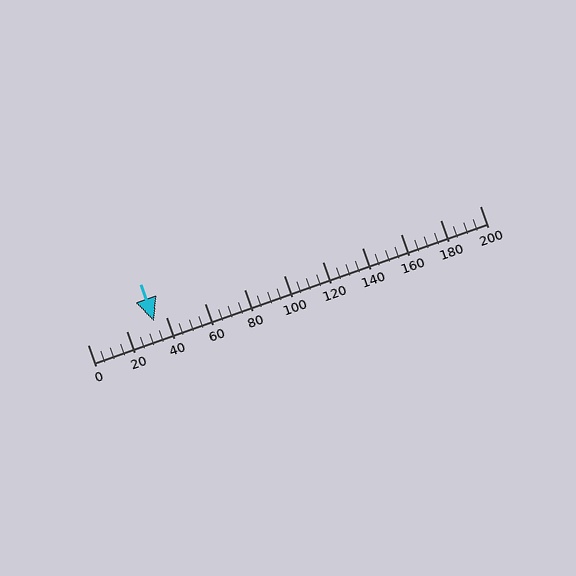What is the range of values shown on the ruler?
The ruler shows values from 0 to 200.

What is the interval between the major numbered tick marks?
The major tick marks are spaced 20 units apart.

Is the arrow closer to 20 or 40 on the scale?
The arrow is closer to 40.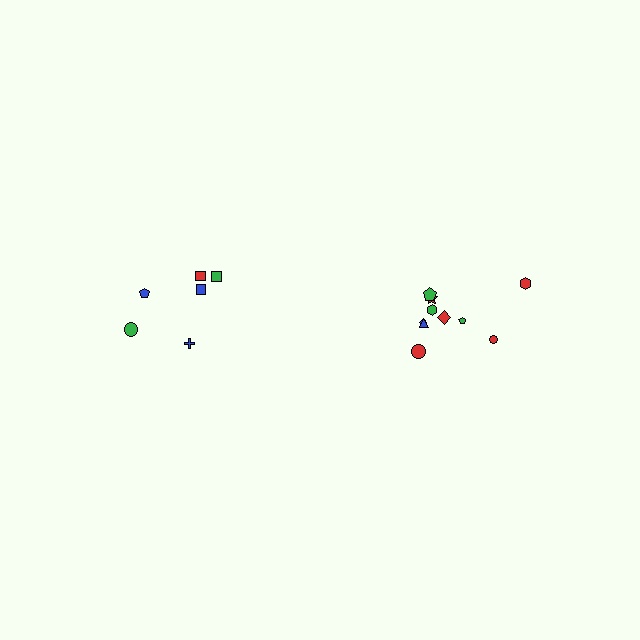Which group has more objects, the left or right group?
The right group.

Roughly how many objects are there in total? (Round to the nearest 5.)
Roughly 15 objects in total.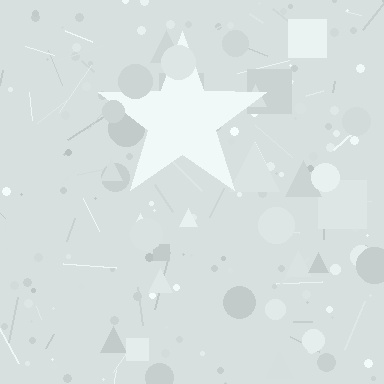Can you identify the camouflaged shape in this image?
The camouflaged shape is a star.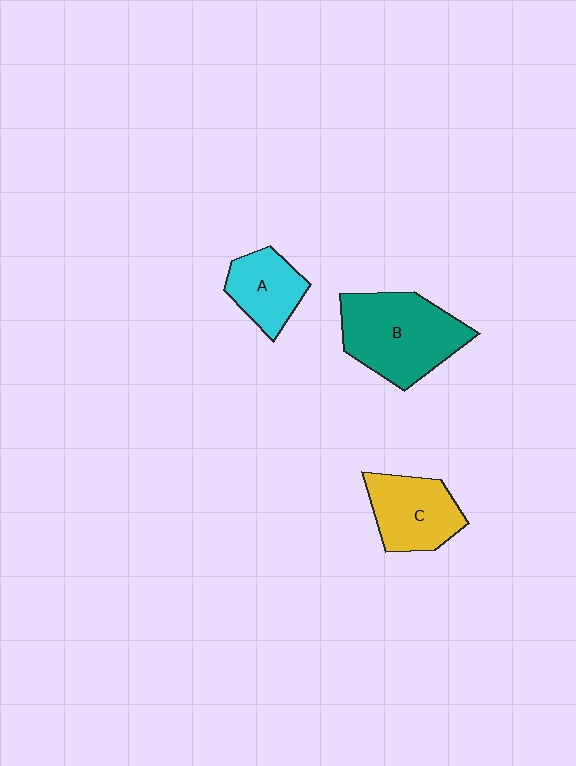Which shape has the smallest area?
Shape A (cyan).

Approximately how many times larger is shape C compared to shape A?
Approximately 1.3 times.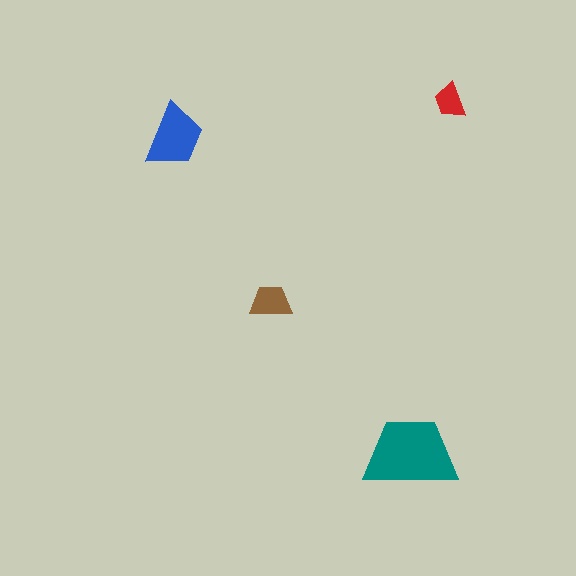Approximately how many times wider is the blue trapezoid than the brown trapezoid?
About 1.5 times wider.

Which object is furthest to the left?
The blue trapezoid is leftmost.